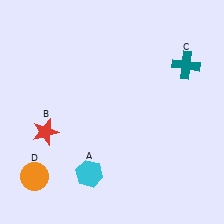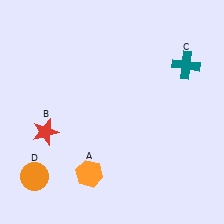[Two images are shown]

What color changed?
The hexagon (A) changed from cyan in Image 1 to orange in Image 2.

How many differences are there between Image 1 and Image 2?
There is 1 difference between the two images.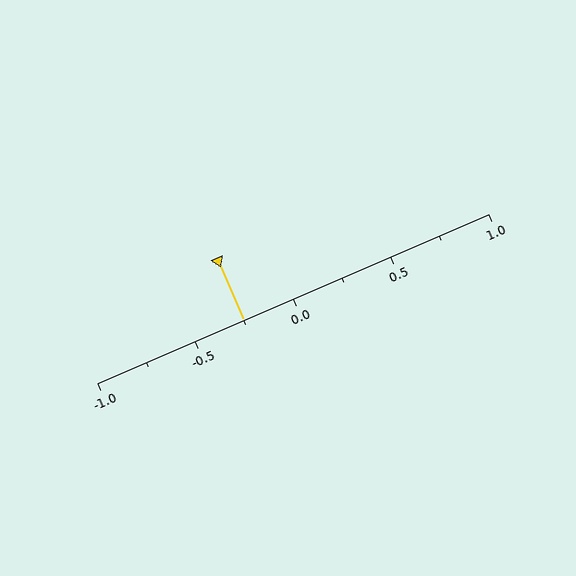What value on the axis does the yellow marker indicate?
The marker indicates approximately -0.25.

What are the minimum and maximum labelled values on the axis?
The axis runs from -1.0 to 1.0.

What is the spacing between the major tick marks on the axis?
The major ticks are spaced 0.5 apart.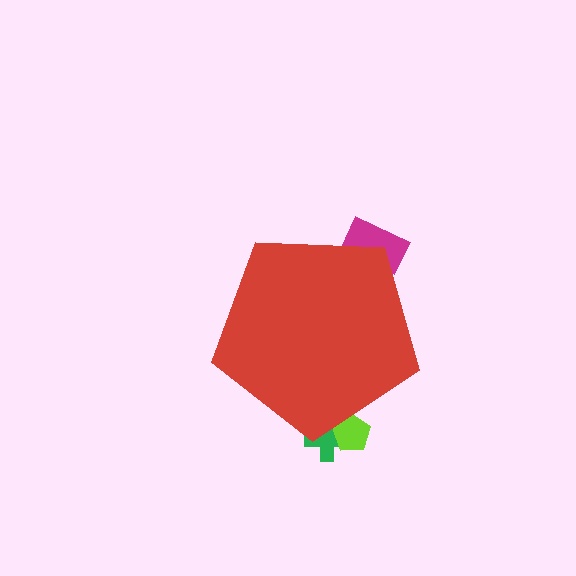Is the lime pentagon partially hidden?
Yes, the lime pentagon is partially hidden behind the red pentagon.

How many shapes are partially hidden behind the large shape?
3 shapes are partially hidden.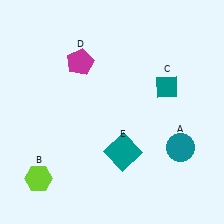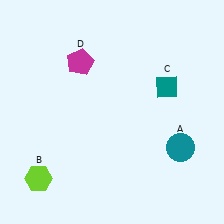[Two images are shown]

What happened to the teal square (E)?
The teal square (E) was removed in Image 2. It was in the bottom-right area of Image 1.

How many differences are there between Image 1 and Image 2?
There is 1 difference between the two images.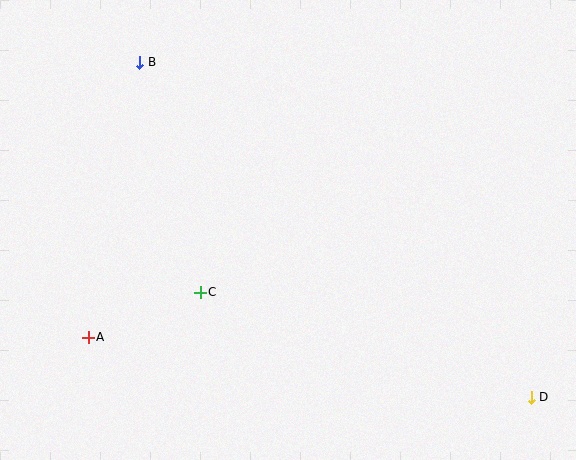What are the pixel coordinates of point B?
Point B is at (140, 62).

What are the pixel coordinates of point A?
Point A is at (88, 337).